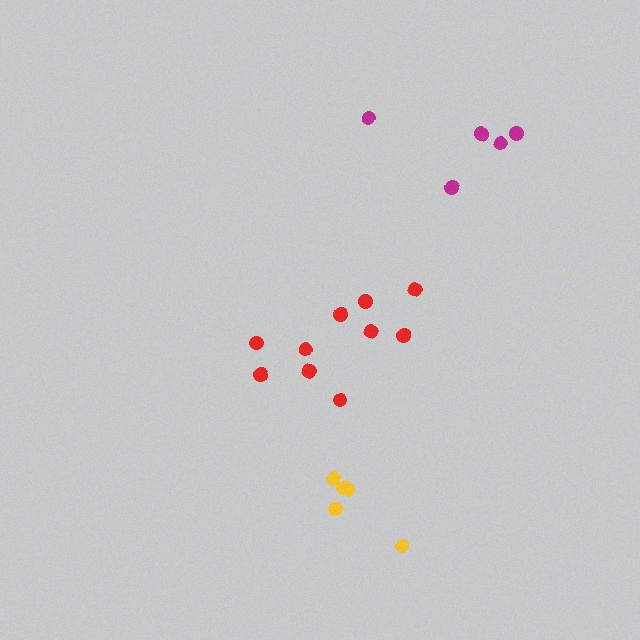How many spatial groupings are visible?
There are 3 spatial groupings.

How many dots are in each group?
Group 1: 10 dots, Group 2: 5 dots, Group 3: 5 dots (20 total).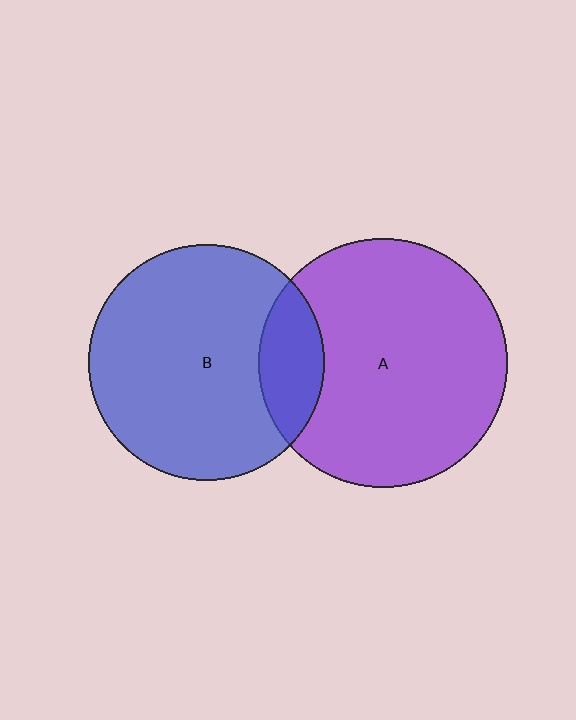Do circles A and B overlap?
Yes.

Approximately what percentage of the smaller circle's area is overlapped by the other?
Approximately 15%.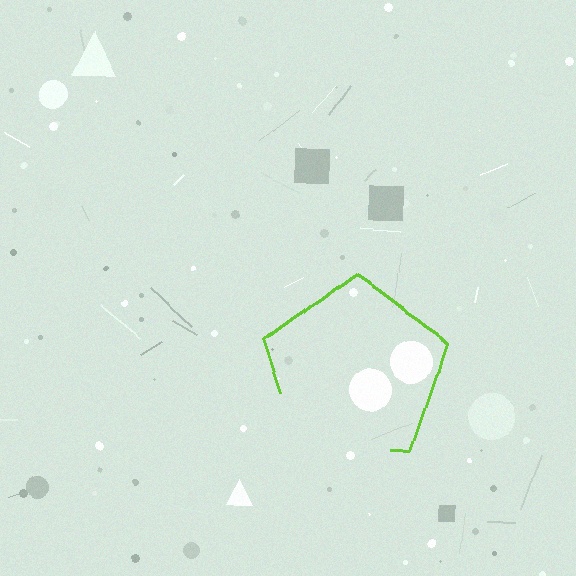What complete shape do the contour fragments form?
The contour fragments form a pentagon.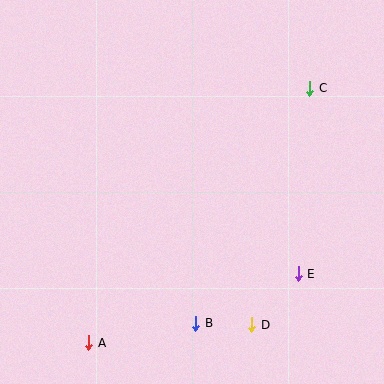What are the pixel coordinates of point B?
Point B is at (196, 323).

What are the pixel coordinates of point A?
Point A is at (89, 343).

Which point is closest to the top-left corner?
Point C is closest to the top-left corner.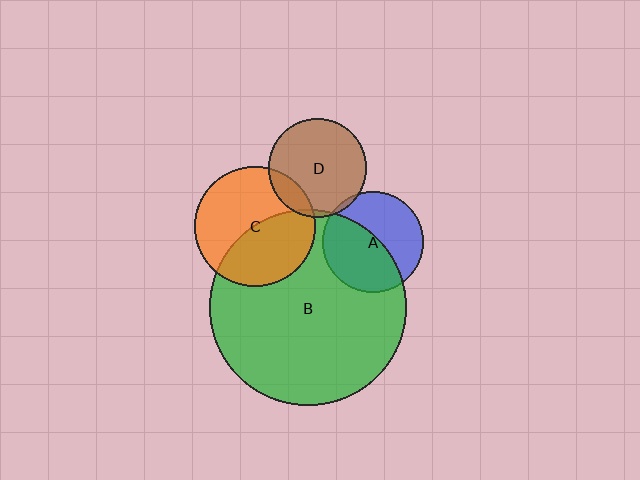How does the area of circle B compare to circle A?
Approximately 3.8 times.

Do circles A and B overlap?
Yes.